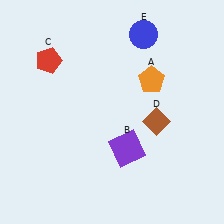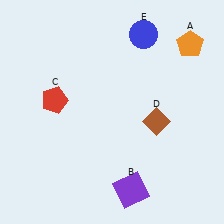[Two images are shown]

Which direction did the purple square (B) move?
The purple square (B) moved down.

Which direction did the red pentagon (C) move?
The red pentagon (C) moved down.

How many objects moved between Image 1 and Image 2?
3 objects moved between the two images.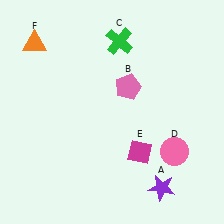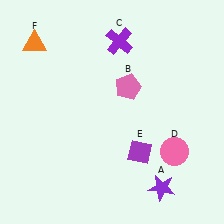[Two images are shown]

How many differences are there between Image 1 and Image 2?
There are 2 differences between the two images.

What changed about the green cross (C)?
In Image 1, C is green. In Image 2, it changed to purple.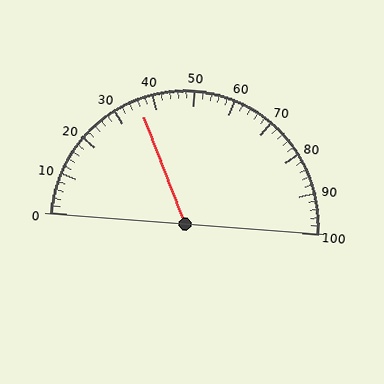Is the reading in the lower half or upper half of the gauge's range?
The reading is in the lower half of the range (0 to 100).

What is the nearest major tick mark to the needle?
The nearest major tick mark is 40.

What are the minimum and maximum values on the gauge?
The gauge ranges from 0 to 100.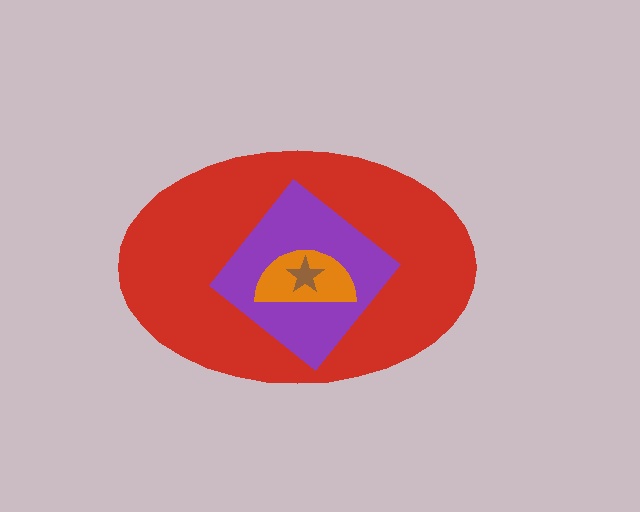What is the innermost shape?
The brown star.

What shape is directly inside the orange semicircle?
The brown star.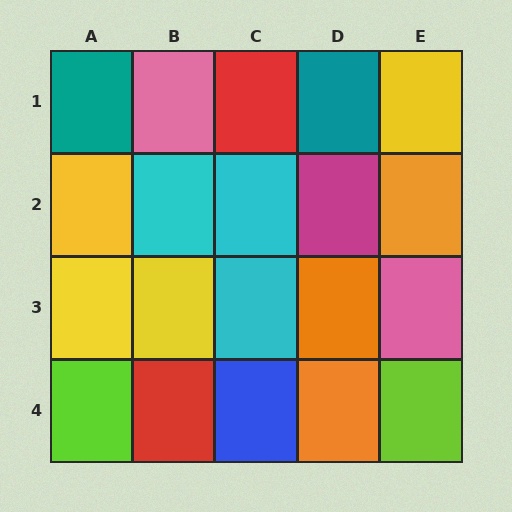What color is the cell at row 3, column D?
Orange.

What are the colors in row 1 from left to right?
Teal, pink, red, teal, yellow.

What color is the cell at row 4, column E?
Lime.